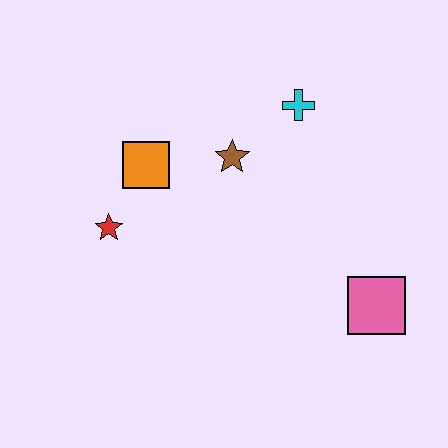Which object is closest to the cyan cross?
The brown star is closest to the cyan cross.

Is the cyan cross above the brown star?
Yes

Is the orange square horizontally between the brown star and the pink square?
No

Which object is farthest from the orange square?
The pink square is farthest from the orange square.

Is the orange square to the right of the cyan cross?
No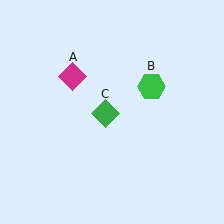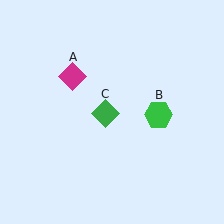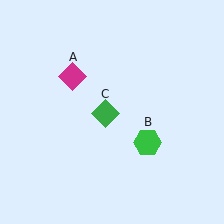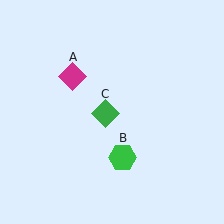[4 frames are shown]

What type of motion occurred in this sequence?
The green hexagon (object B) rotated clockwise around the center of the scene.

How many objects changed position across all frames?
1 object changed position: green hexagon (object B).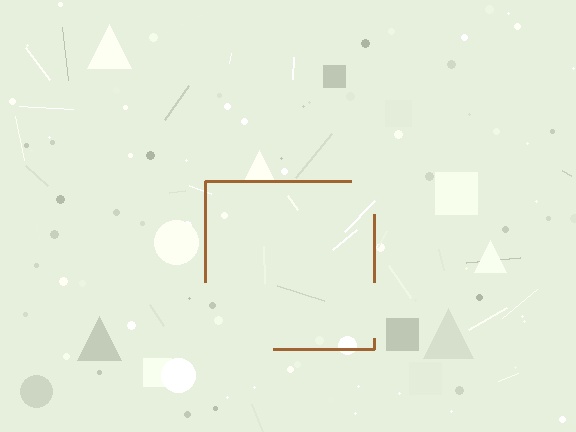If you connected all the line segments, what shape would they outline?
They would outline a square.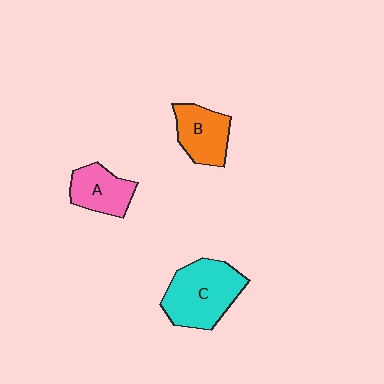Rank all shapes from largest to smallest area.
From largest to smallest: C (cyan), B (orange), A (pink).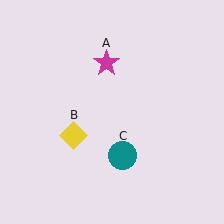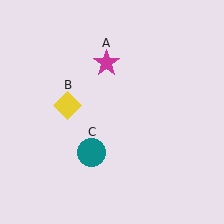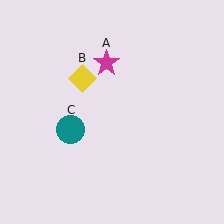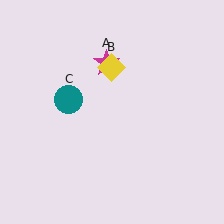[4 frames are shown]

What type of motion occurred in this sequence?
The yellow diamond (object B), teal circle (object C) rotated clockwise around the center of the scene.